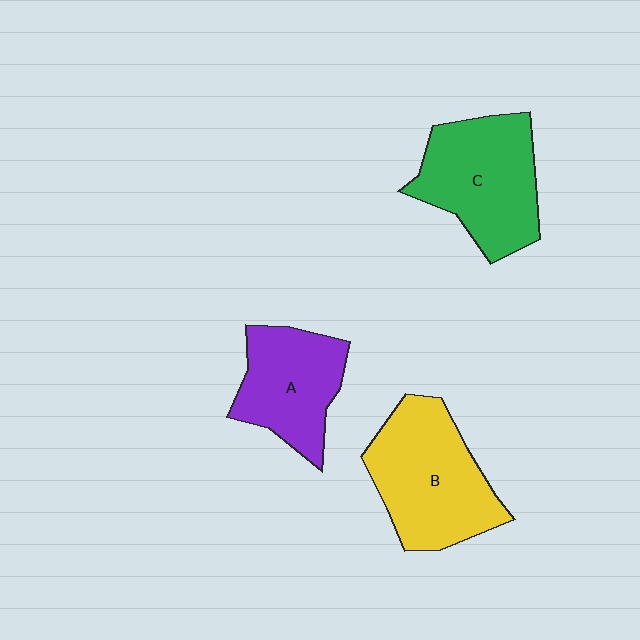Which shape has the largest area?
Shape B (yellow).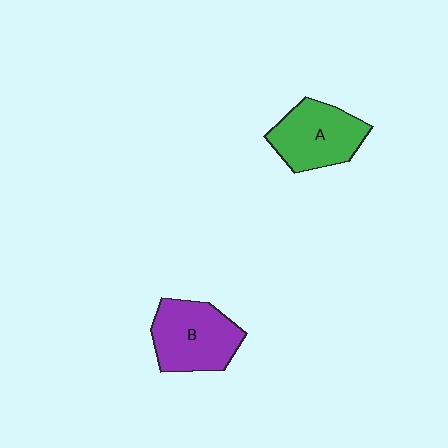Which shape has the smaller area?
Shape A (green).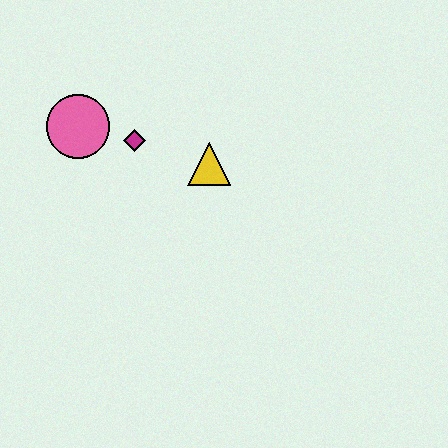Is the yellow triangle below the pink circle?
Yes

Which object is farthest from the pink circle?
The yellow triangle is farthest from the pink circle.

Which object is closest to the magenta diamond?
The pink circle is closest to the magenta diamond.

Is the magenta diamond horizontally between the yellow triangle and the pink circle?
Yes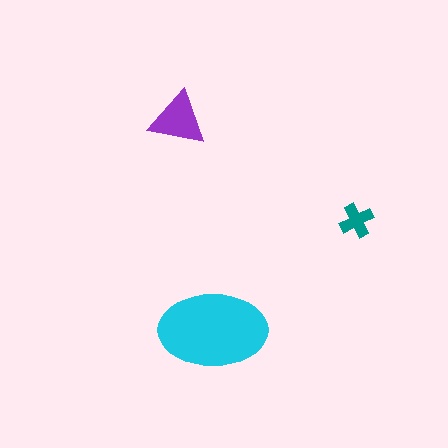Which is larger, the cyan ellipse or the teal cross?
The cyan ellipse.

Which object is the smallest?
The teal cross.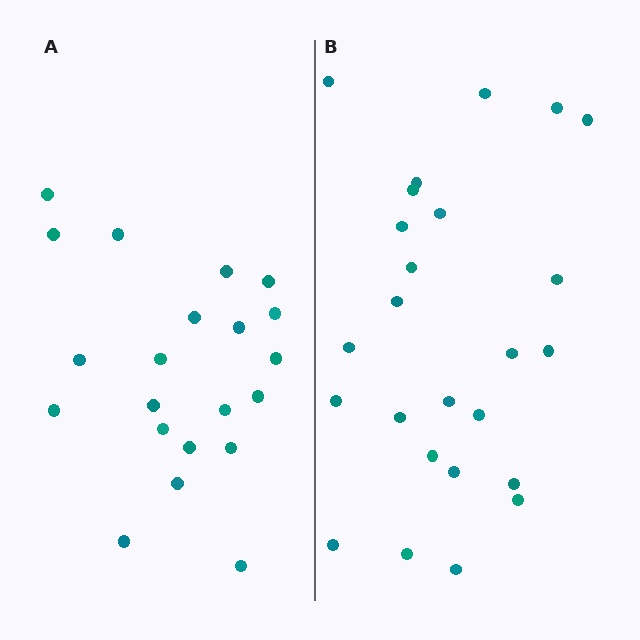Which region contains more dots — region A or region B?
Region B (the right region) has more dots.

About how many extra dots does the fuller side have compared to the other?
Region B has about 4 more dots than region A.